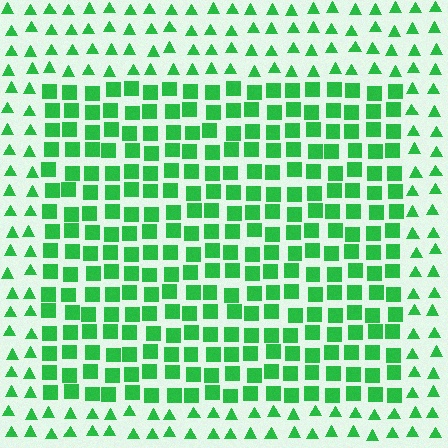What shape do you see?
I see a rectangle.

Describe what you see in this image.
The image is filled with small green elements arranged in a uniform grid. A rectangle-shaped region contains squares, while the surrounding area contains triangles. The boundary is defined purely by the change in element shape.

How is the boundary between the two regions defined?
The boundary is defined by a change in element shape: squares inside vs. triangles outside. All elements share the same color and spacing.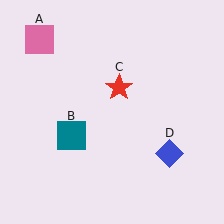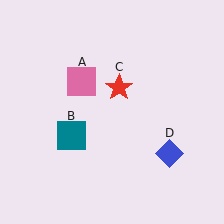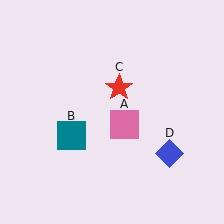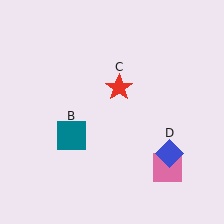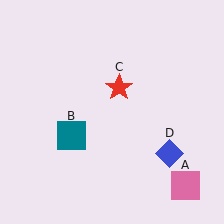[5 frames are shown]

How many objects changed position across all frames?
1 object changed position: pink square (object A).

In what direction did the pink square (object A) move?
The pink square (object A) moved down and to the right.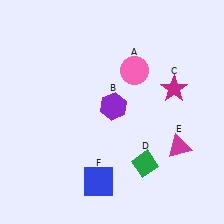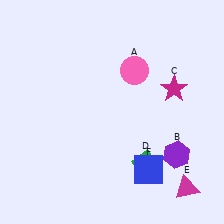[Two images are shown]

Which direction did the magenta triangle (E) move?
The magenta triangle (E) moved down.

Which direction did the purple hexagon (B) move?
The purple hexagon (B) moved right.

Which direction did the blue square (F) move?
The blue square (F) moved right.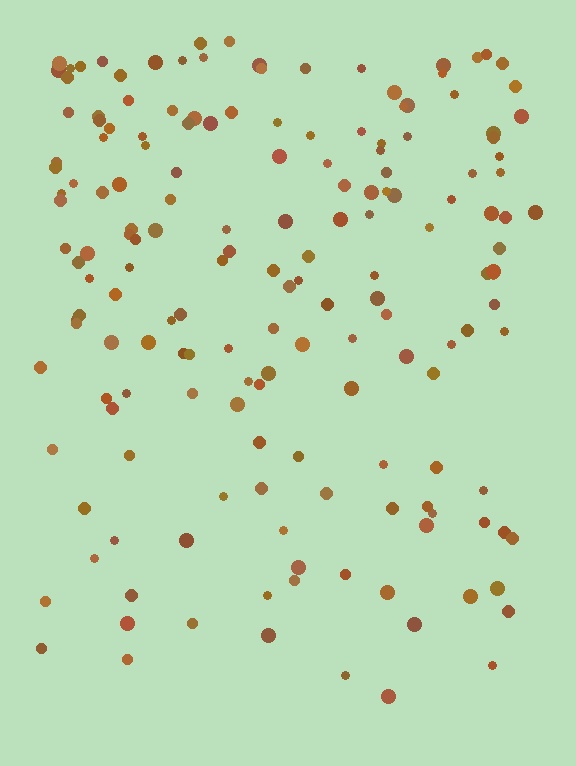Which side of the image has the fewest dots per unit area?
The bottom.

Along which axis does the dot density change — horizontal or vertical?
Vertical.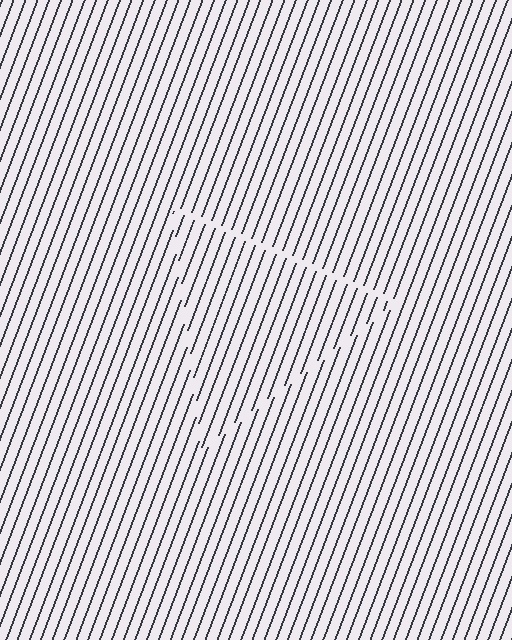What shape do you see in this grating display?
An illusory triangle. The interior of the shape contains the same grating, shifted by half a period — the contour is defined by the phase discontinuity where line-ends from the inner and outer gratings abut.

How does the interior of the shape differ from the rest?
The interior of the shape contains the same grating, shifted by half a period — the contour is defined by the phase discontinuity where line-ends from the inner and outer gratings abut.